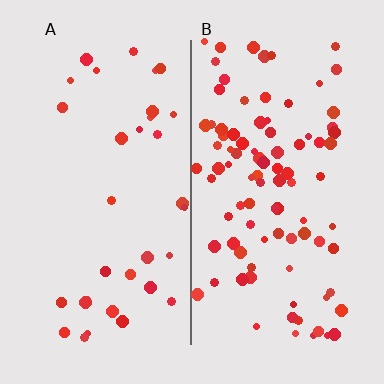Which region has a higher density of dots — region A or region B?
B (the right).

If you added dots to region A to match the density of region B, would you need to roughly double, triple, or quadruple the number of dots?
Approximately triple.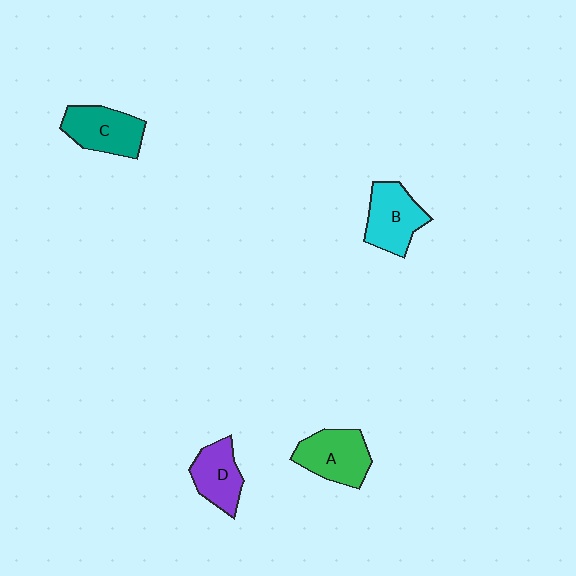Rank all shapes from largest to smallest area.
From largest to smallest: A (green), C (teal), B (cyan), D (purple).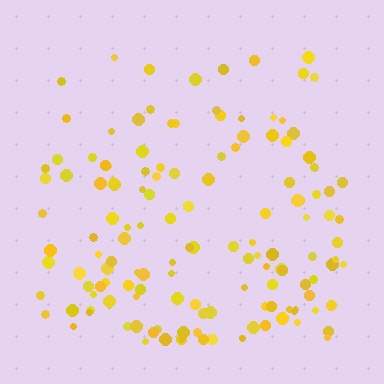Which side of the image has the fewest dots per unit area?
The top.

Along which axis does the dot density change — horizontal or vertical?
Vertical.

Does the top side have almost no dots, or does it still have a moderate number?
Still a moderate number, just noticeably fewer than the bottom.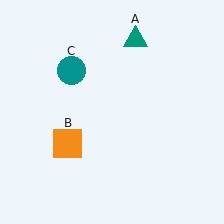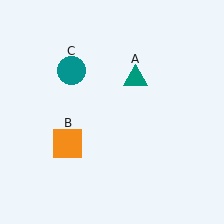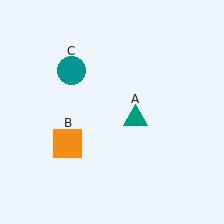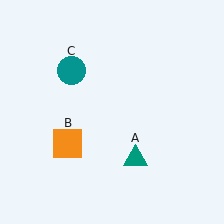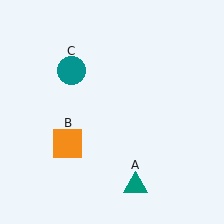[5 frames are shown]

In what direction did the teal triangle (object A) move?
The teal triangle (object A) moved down.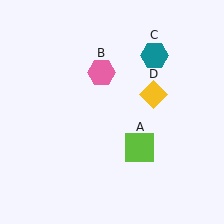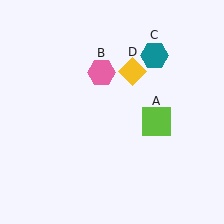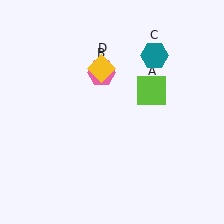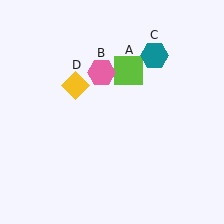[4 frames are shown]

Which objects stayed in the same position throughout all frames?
Pink hexagon (object B) and teal hexagon (object C) remained stationary.